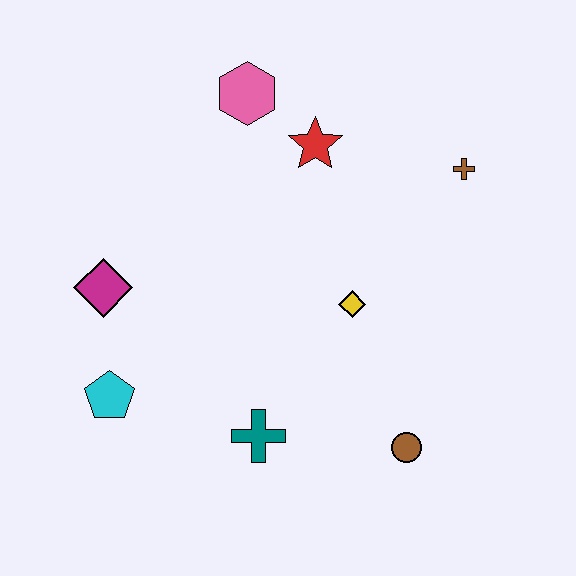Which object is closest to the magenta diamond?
The cyan pentagon is closest to the magenta diamond.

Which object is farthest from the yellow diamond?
The cyan pentagon is farthest from the yellow diamond.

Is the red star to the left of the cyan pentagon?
No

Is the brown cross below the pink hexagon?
Yes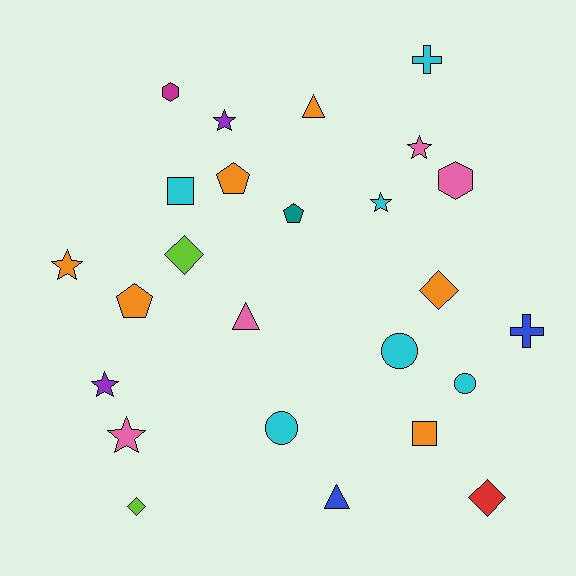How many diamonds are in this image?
There are 4 diamonds.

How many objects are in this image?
There are 25 objects.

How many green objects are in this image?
There are no green objects.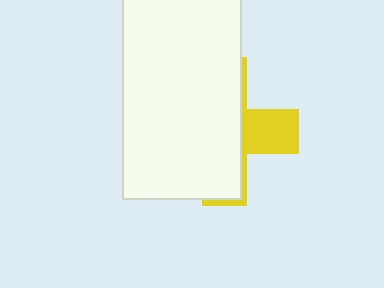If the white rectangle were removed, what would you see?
You would see the complete yellow cross.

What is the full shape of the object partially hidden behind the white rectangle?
The partially hidden object is a yellow cross.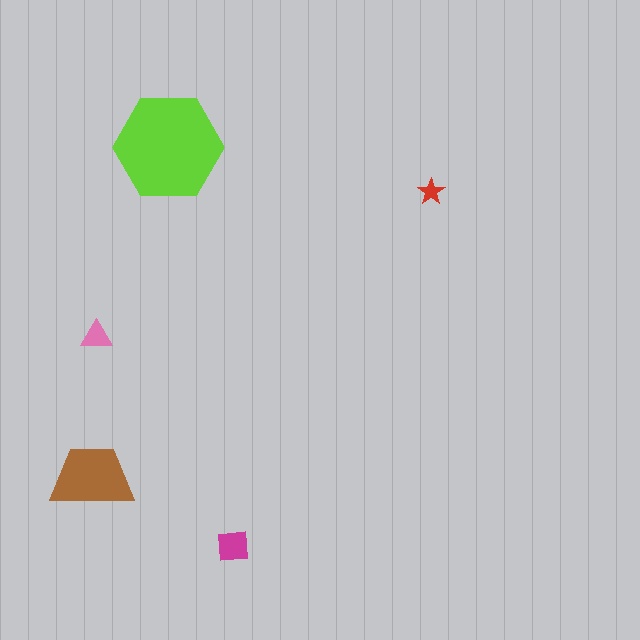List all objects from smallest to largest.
The red star, the pink triangle, the magenta square, the brown trapezoid, the lime hexagon.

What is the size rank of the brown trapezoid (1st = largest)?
2nd.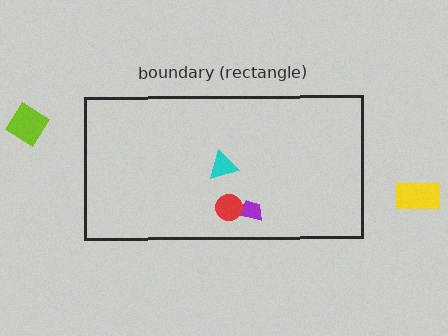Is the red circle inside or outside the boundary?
Inside.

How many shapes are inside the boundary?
3 inside, 2 outside.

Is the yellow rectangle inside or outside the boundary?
Outside.